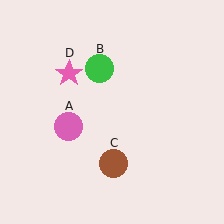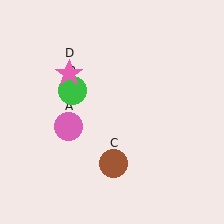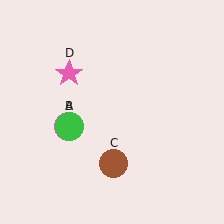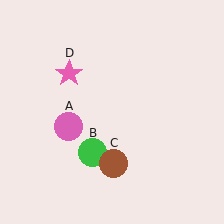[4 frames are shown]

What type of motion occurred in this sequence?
The green circle (object B) rotated counterclockwise around the center of the scene.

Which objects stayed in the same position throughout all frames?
Pink circle (object A) and brown circle (object C) and pink star (object D) remained stationary.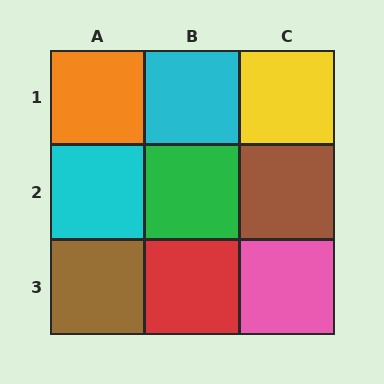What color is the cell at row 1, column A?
Orange.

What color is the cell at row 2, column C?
Brown.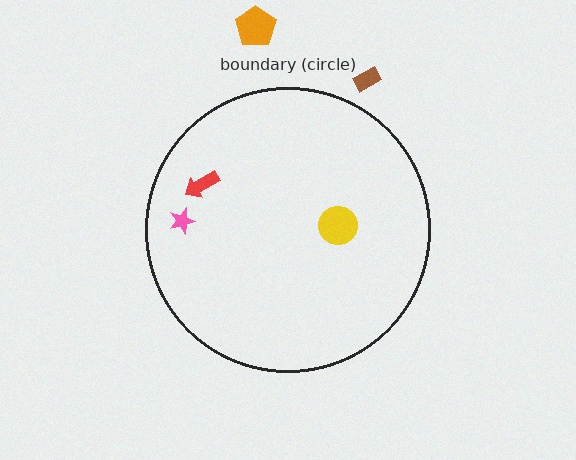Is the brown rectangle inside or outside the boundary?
Outside.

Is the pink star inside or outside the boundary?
Inside.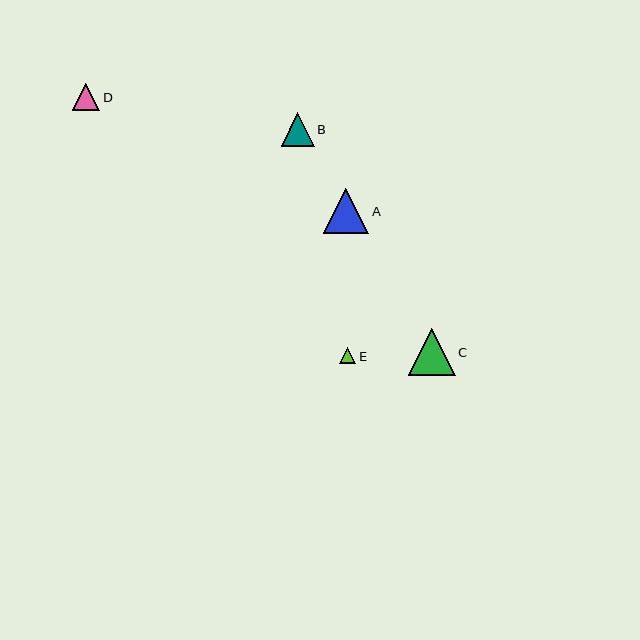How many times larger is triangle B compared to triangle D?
Triangle B is approximately 1.2 times the size of triangle D.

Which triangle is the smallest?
Triangle E is the smallest with a size of approximately 17 pixels.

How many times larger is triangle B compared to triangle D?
Triangle B is approximately 1.2 times the size of triangle D.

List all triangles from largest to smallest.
From largest to smallest: C, A, B, D, E.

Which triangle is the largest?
Triangle C is the largest with a size of approximately 47 pixels.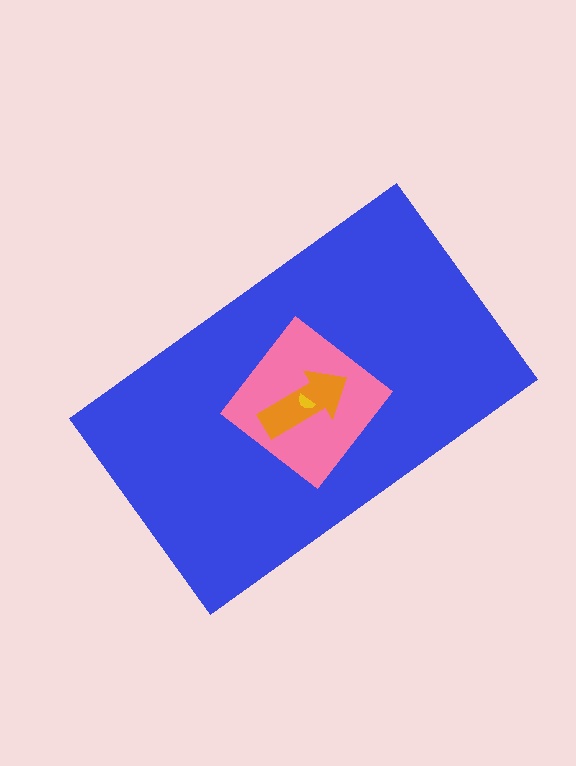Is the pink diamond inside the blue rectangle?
Yes.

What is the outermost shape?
The blue rectangle.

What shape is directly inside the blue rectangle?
The pink diamond.